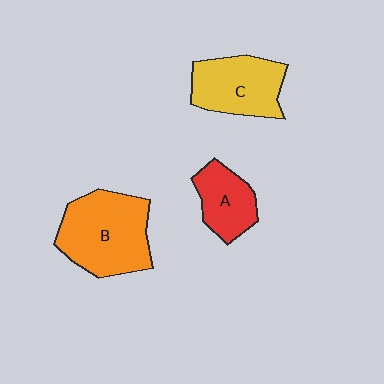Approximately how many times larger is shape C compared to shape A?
Approximately 1.4 times.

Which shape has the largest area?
Shape B (orange).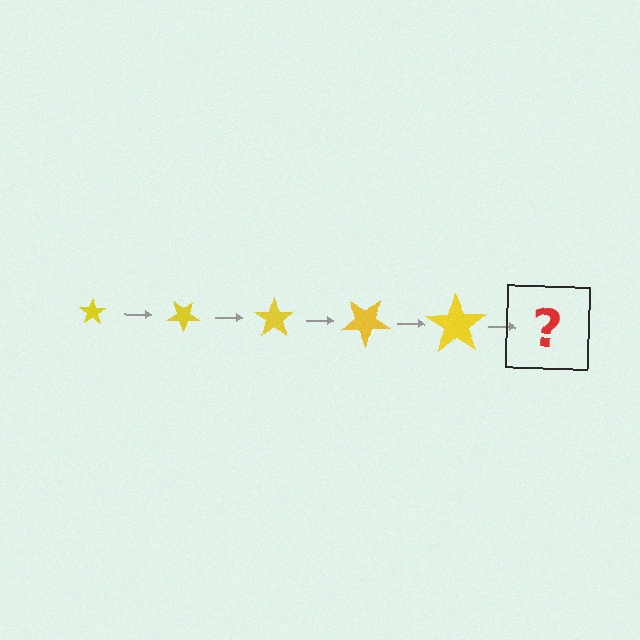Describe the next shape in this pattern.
It should be a star, larger than the previous one and rotated 175 degrees from the start.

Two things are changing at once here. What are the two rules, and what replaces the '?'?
The two rules are that the star grows larger each step and it rotates 35 degrees each step. The '?' should be a star, larger than the previous one and rotated 175 degrees from the start.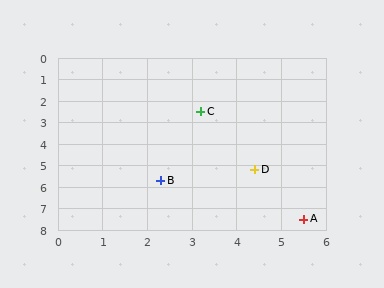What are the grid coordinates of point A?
Point A is at approximately (5.5, 7.5).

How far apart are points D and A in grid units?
Points D and A are about 2.5 grid units apart.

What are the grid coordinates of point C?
Point C is at approximately (3.2, 2.5).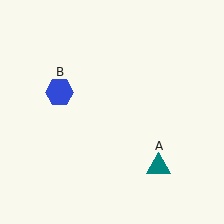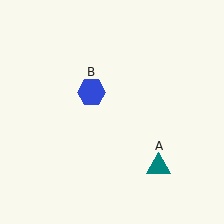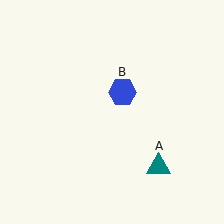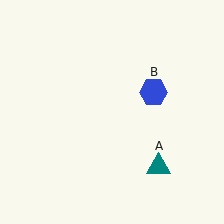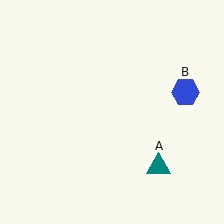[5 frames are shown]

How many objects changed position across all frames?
1 object changed position: blue hexagon (object B).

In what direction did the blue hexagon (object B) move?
The blue hexagon (object B) moved right.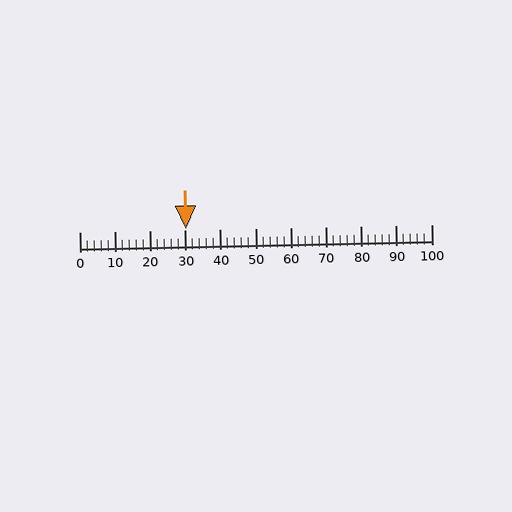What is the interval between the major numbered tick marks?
The major tick marks are spaced 10 units apart.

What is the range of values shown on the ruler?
The ruler shows values from 0 to 100.